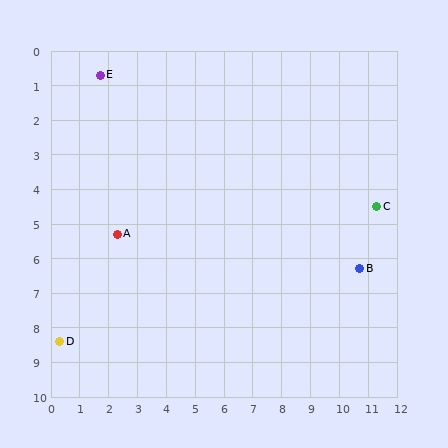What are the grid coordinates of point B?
Point B is at approximately (10.7, 6.3).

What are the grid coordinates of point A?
Point A is at approximately (2.3, 5.3).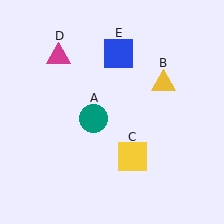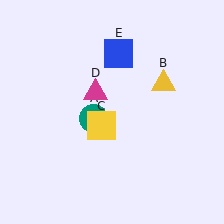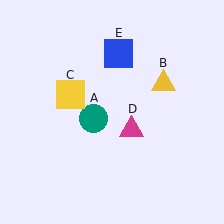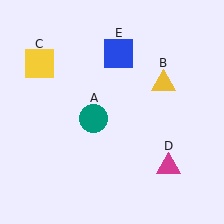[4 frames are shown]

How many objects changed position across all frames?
2 objects changed position: yellow square (object C), magenta triangle (object D).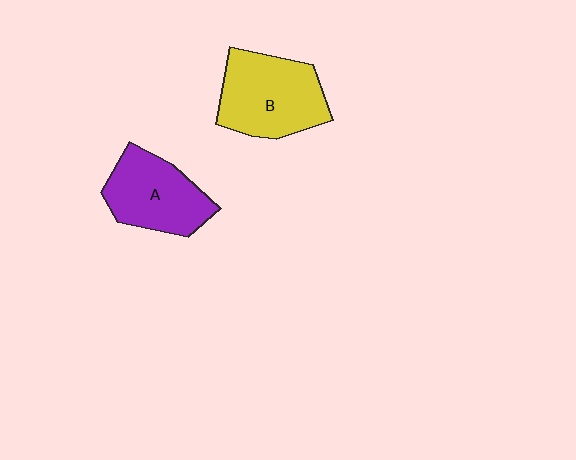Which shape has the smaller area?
Shape A (purple).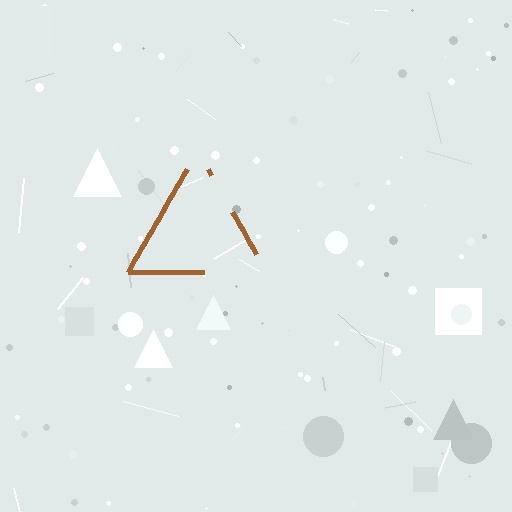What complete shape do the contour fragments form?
The contour fragments form a triangle.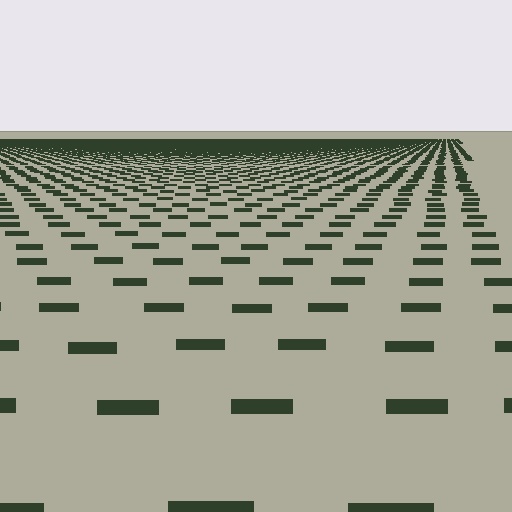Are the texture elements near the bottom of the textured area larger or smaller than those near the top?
Larger. Near the bottom, elements are closer to the viewer and appear at a bigger on-screen size.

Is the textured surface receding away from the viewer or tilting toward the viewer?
The surface is receding away from the viewer. Texture elements get smaller and denser toward the top.